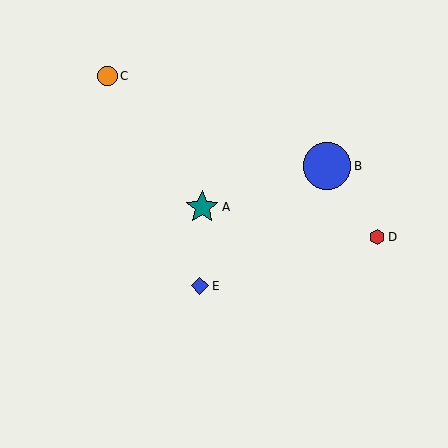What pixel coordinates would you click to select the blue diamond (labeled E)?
Click at (200, 286) to select the blue diamond E.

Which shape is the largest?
The blue circle (labeled B) is the largest.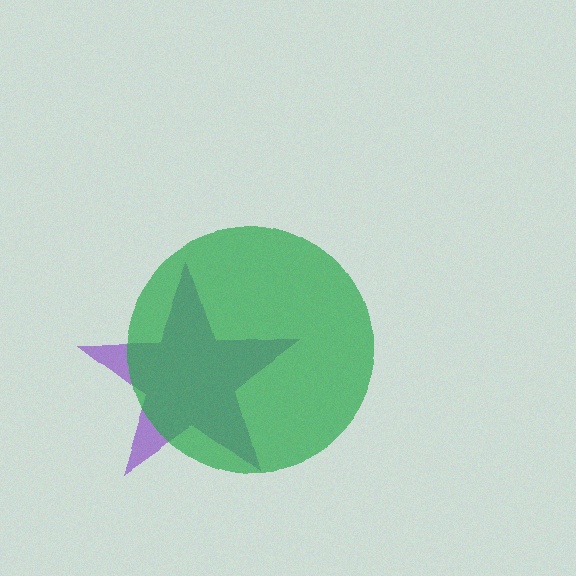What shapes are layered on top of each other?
The layered shapes are: a purple star, a green circle.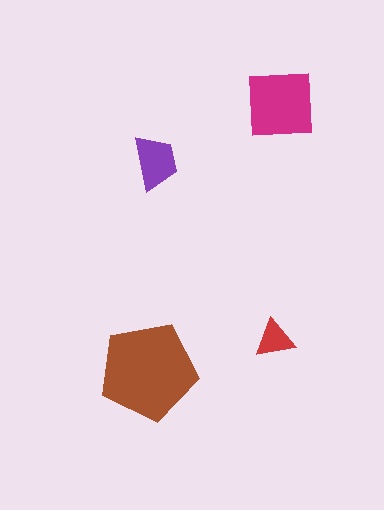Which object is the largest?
The brown pentagon.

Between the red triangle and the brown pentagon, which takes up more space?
The brown pentagon.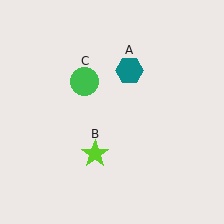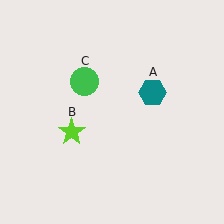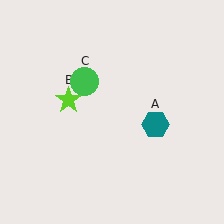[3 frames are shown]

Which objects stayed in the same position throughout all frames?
Green circle (object C) remained stationary.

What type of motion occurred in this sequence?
The teal hexagon (object A), lime star (object B) rotated clockwise around the center of the scene.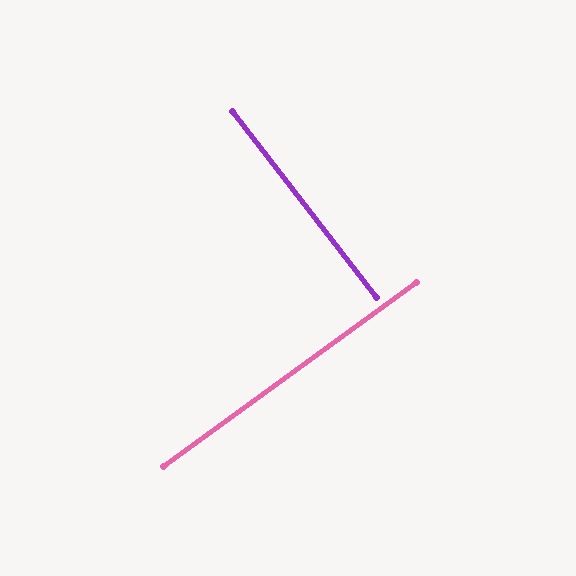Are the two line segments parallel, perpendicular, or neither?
Perpendicular — they meet at approximately 88°.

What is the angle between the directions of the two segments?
Approximately 88 degrees.